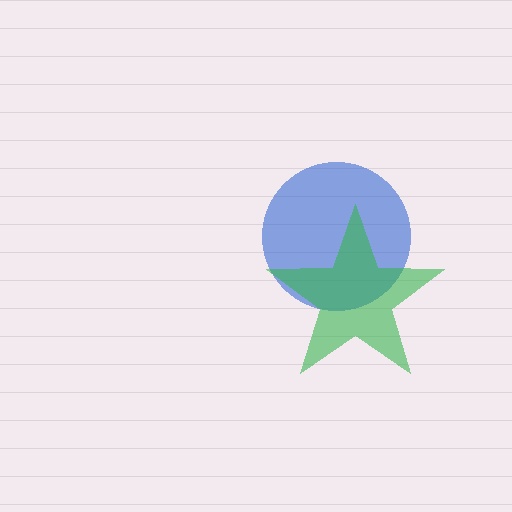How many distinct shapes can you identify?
There are 2 distinct shapes: a blue circle, a green star.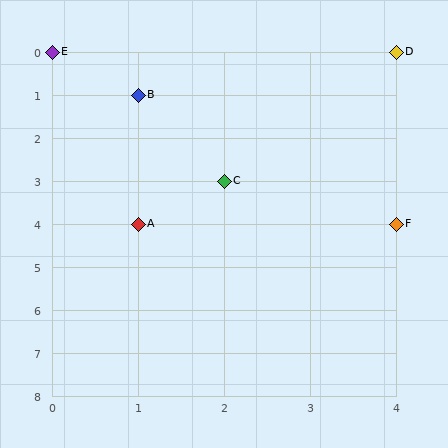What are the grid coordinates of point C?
Point C is at grid coordinates (2, 3).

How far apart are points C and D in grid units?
Points C and D are 2 columns and 3 rows apart (about 3.6 grid units diagonally).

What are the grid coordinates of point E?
Point E is at grid coordinates (0, 0).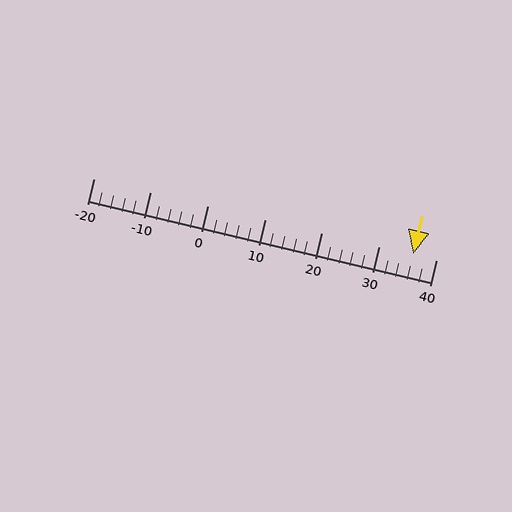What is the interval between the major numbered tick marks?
The major tick marks are spaced 10 units apart.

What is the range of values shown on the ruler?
The ruler shows values from -20 to 40.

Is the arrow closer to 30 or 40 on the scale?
The arrow is closer to 40.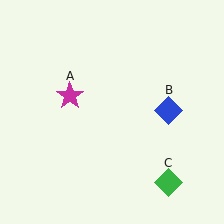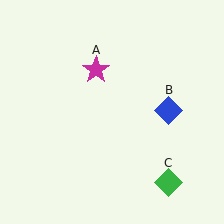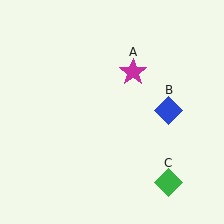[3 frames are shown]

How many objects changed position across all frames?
1 object changed position: magenta star (object A).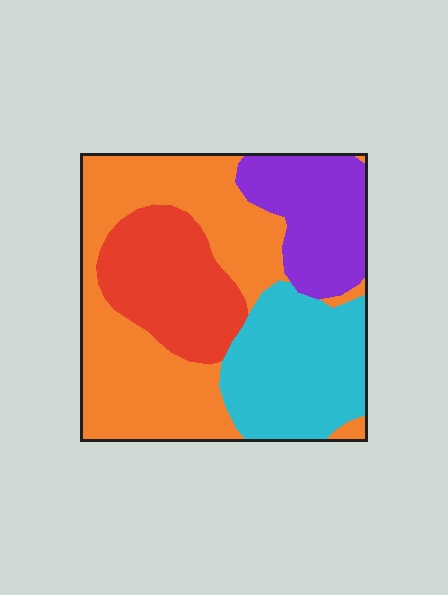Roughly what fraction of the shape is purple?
Purple covers about 15% of the shape.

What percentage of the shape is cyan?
Cyan takes up about one quarter (1/4) of the shape.